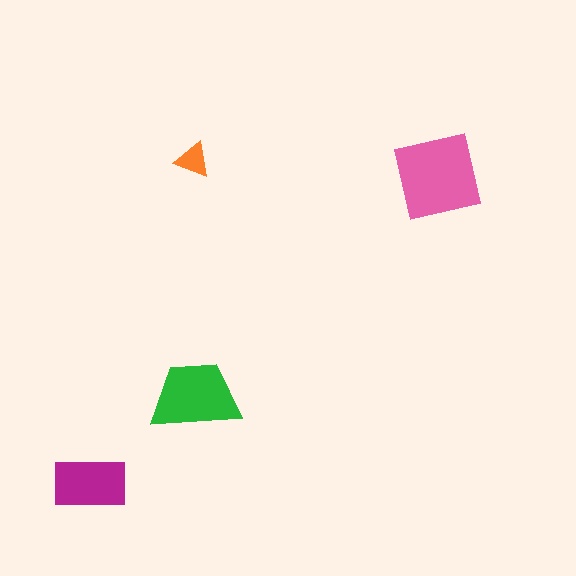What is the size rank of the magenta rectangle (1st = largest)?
3rd.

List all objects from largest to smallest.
The pink square, the green trapezoid, the magenta rectangle, the orange triangle.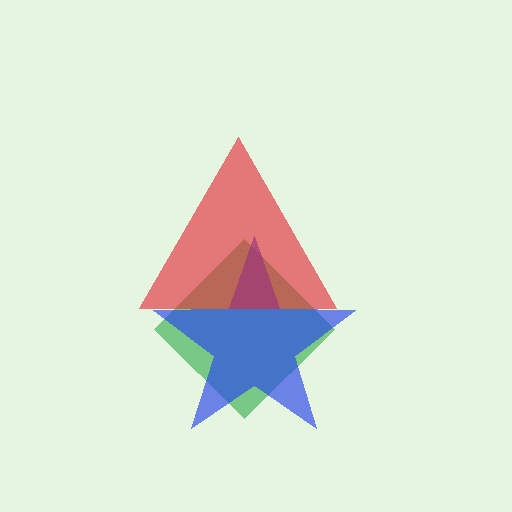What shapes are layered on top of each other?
The layered shapes are: a green diamond, a blue star, a red triangle.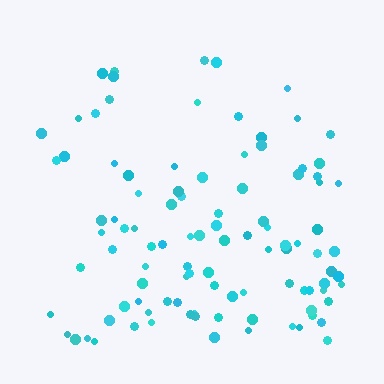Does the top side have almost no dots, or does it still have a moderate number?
Still a moderate number, just noticeably fewer than the bottom.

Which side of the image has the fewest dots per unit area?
The top.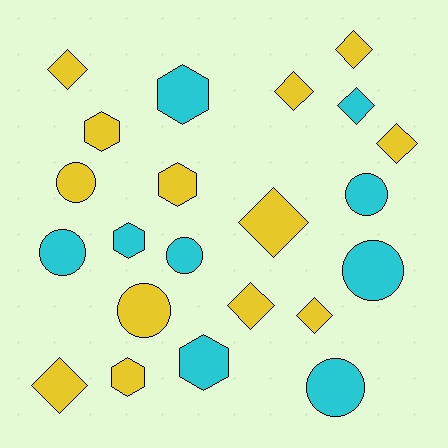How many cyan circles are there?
There are 5 cyan circles.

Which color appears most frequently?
Yellow, with 13 objects.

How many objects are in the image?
There are 22 objects.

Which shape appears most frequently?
Diamond, with 9 objects.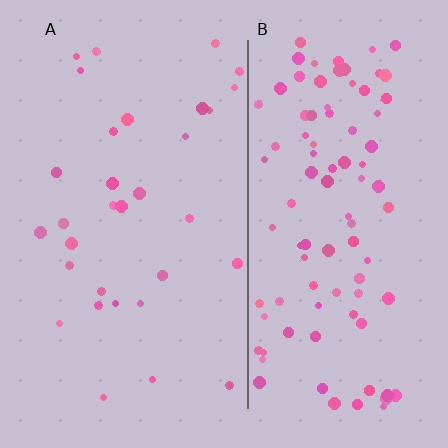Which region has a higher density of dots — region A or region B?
B (the right).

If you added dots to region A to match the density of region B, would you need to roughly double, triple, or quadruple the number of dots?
Approximately triple.